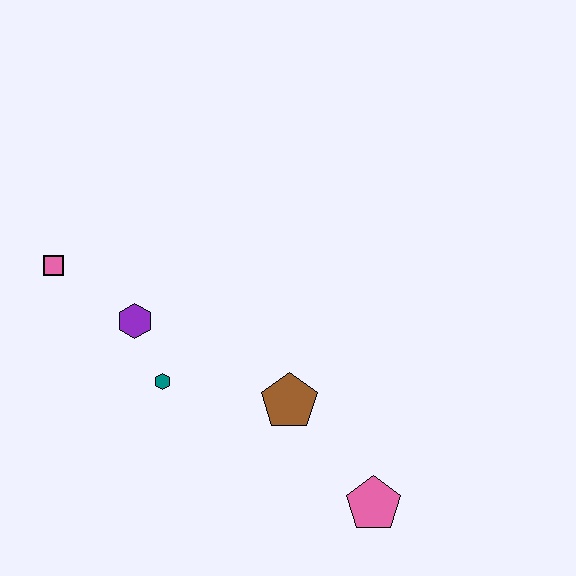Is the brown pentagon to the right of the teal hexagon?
Yes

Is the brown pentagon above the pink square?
No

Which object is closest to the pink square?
The purple hexagon is closest to the pink square.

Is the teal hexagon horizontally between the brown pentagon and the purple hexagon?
Yes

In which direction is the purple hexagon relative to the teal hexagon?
The purple hexagon is above the teal hexagon.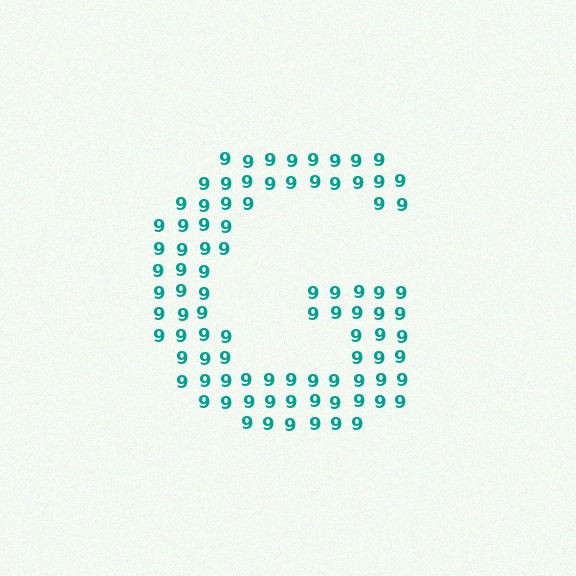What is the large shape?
The large shape is the letter G.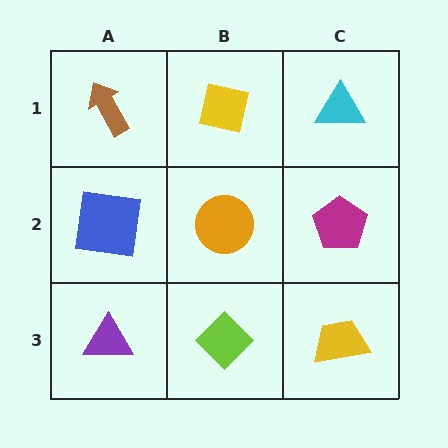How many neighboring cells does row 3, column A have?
2.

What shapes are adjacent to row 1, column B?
An orange circle (row 2, column B), a brown arrow (row 1, column A), a cyan triangle (row 1, column C).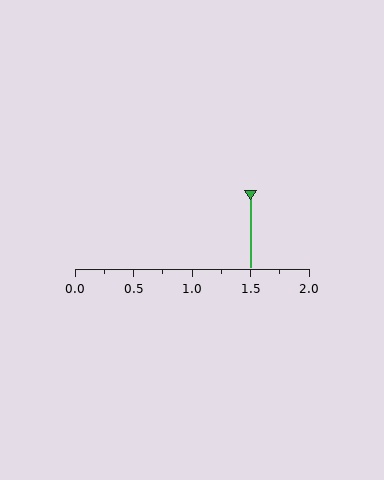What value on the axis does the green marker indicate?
The marker indicates approximately 1.5.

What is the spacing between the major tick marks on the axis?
The major ticks are spaced 0.5 apart.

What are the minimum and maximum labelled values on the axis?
The axis runs from 0.0 to 2.0.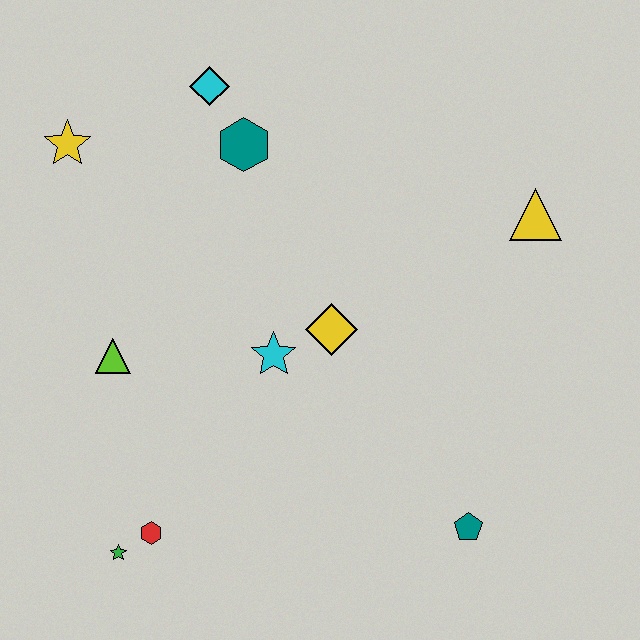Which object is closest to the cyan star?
The yellow diamond is closest to the cyan star.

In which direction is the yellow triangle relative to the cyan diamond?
The yellow triangle is to the right of the cyan diamond.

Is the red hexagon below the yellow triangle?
Yes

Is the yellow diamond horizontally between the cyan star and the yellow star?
No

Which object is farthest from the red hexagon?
The yellow triangle is farthest from the red hexagon.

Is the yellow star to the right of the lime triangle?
No